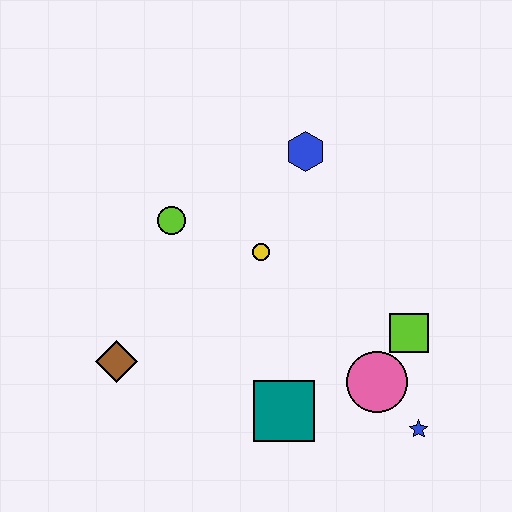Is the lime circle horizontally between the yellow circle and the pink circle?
No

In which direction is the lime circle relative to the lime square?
The lime circle is to the left of the lime square.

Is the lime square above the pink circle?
Yes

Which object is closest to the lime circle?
The yellow circle is closest to the lime circle.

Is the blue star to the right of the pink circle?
Yes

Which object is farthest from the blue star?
The lime circle is farthest from the blue star.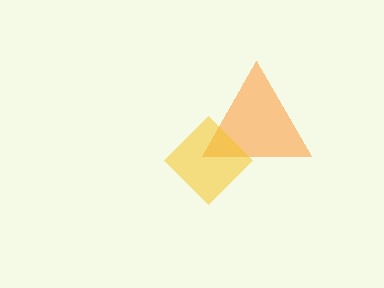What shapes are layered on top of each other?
The layered shapes are: an orange triangle, a yellow diamond.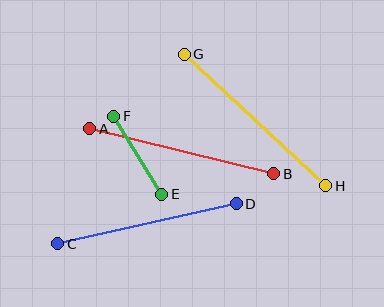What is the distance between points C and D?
The distance is approximately 183 pixels.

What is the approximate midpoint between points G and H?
The midpoint is at approximately (255, 120) pixels.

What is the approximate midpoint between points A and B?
The midpoint is at approximately (182, 151) pixels.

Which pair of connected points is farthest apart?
Points G and H are farthest apart.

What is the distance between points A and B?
The distance is approximately 190 pixels.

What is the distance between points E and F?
The distance is approximately 91 pixels.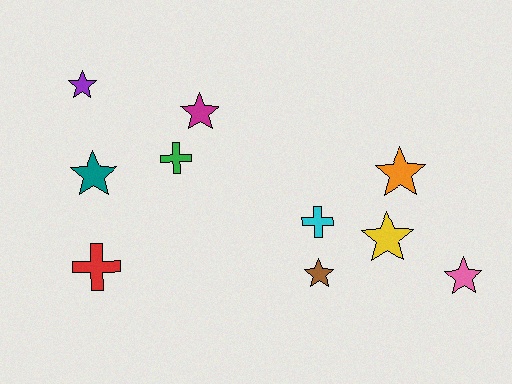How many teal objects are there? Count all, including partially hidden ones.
There is 1 teal object.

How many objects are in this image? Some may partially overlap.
There are 10 objects.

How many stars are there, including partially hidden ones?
There are 7 stars.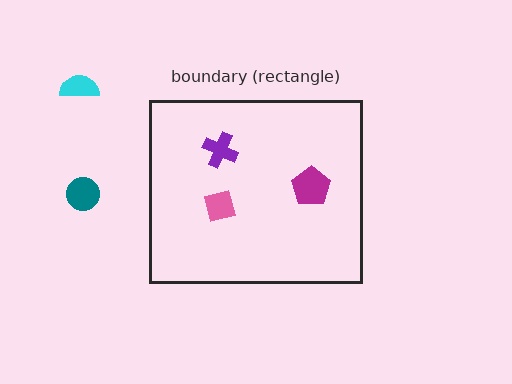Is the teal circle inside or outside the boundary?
Outside.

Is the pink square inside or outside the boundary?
Inside.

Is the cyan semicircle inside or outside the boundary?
Outside.